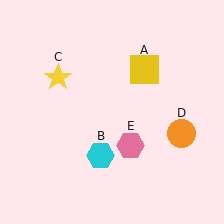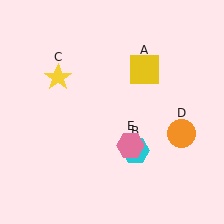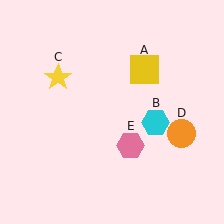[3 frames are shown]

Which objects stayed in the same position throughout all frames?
Yellow square (object A) and yellow star (object C) and orange circle (object D) and pink hexagon (object E) remained stationary.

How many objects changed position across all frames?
1 object changed position: cyan hexagon (object B).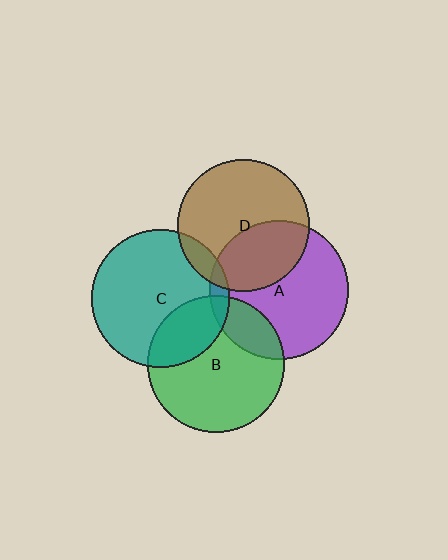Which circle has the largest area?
Circle A (purple).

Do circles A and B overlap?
Yes.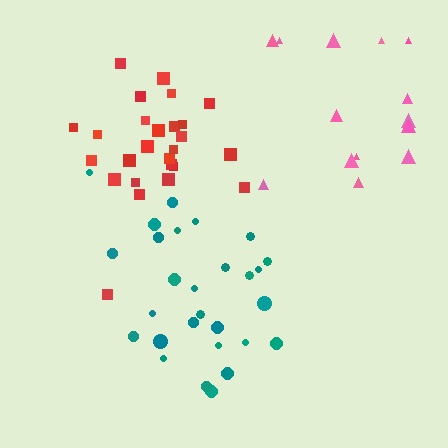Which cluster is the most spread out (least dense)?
Pink.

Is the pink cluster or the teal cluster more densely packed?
Teal.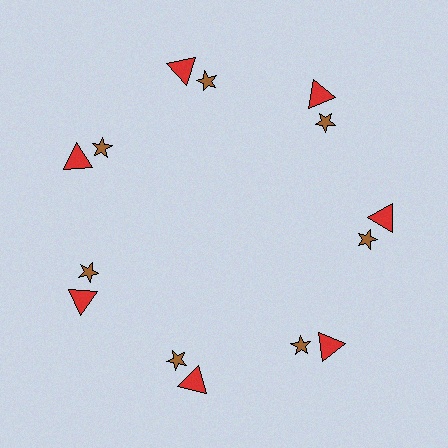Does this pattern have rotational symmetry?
Yes, this pattern has 7-fold rotational symmetry. It looks the same after rotating 51 degrees around the center.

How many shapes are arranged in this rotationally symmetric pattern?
There are 14 shapes, arranged in 7 groups of 2.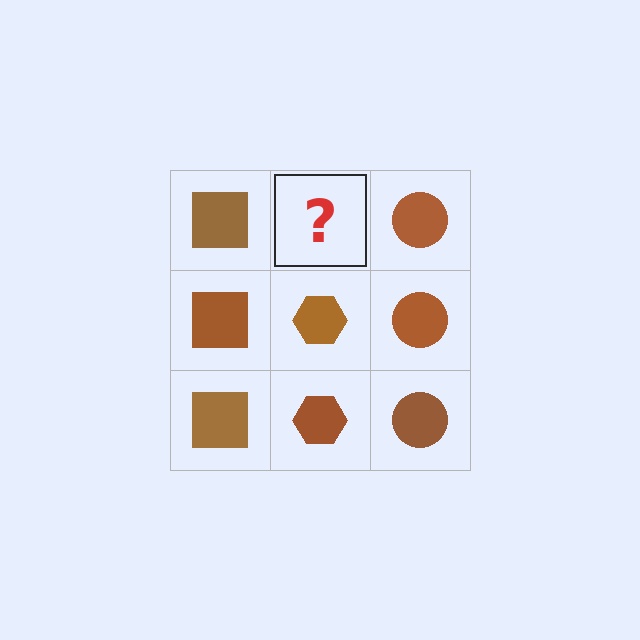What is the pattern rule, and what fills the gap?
The rule is that each column has a consistent shape. The gap should be filled with a brown hexagon.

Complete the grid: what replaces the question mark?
The question mark should be replaced with a brown hexagon.